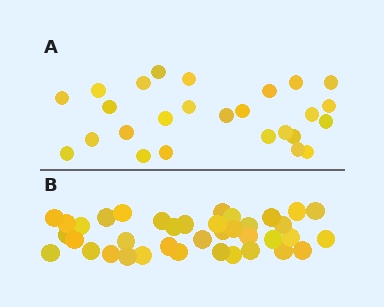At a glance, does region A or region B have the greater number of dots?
Region B (the bottom region) has more dots.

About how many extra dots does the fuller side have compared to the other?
Region B has roughly 12 or so more dots than region A.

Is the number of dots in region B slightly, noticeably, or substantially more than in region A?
Region B has substantially more. The ratio is roughly 1.5 to 1.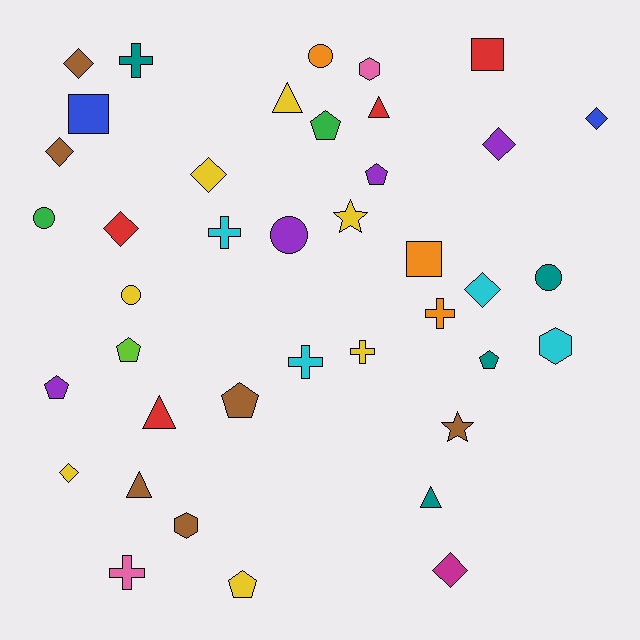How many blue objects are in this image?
There are 2 blue objects.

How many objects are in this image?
There are 40 objects.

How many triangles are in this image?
There are 5 triangles.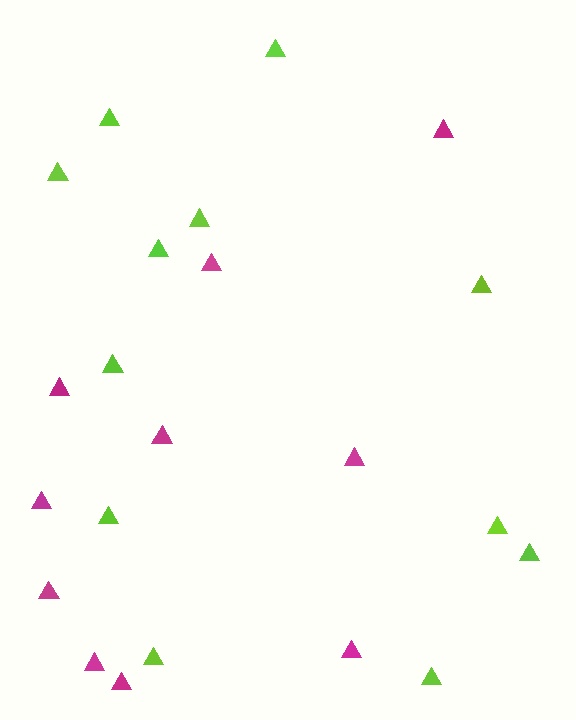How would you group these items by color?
There are 2 groups: one group of magenta triangles (10) and one group of lime triangles (12).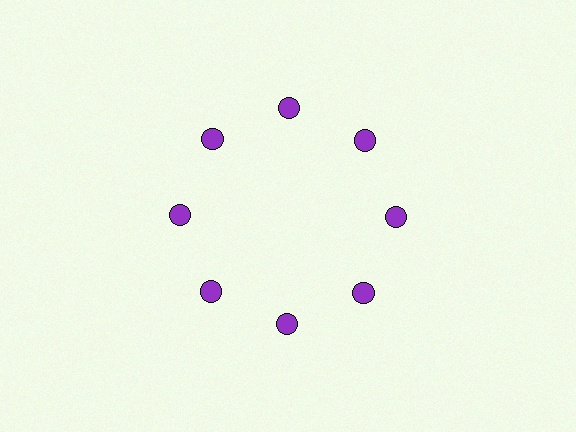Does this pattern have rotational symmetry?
Yes, this pattern has 8-fold rotational symmetry. It looks the same after rotating 45 degrees around the center.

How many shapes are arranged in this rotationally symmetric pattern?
There are 8 shapes, arranged in 8 groups of 1.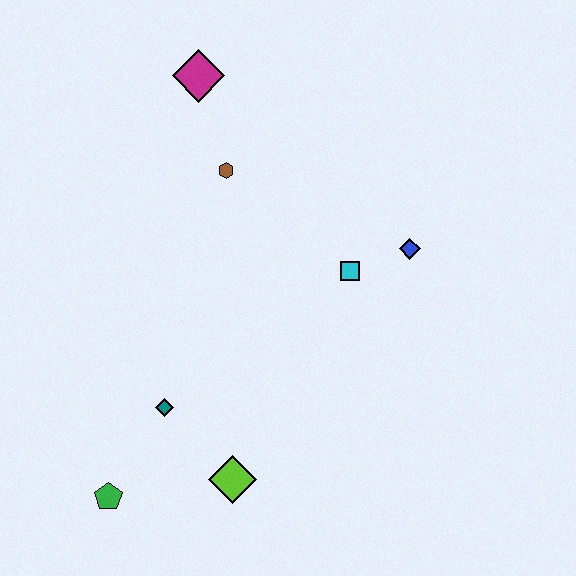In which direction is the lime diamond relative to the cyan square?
The lime diamond is below the cyan square.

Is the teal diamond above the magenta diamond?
No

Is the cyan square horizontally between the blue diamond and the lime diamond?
Yes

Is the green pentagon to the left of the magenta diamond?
Yes